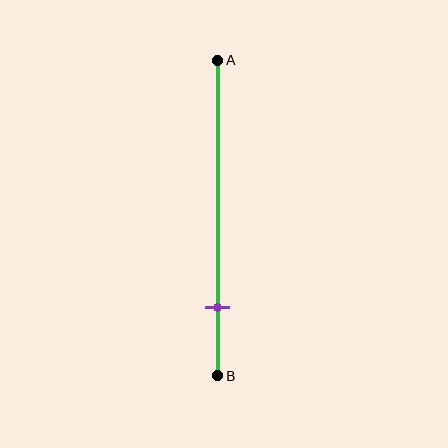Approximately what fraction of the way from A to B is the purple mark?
The purple mark is approximately 80% of the way from A to B.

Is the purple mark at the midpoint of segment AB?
No, the mark is at about 80% from A, not at the 50% midpoint.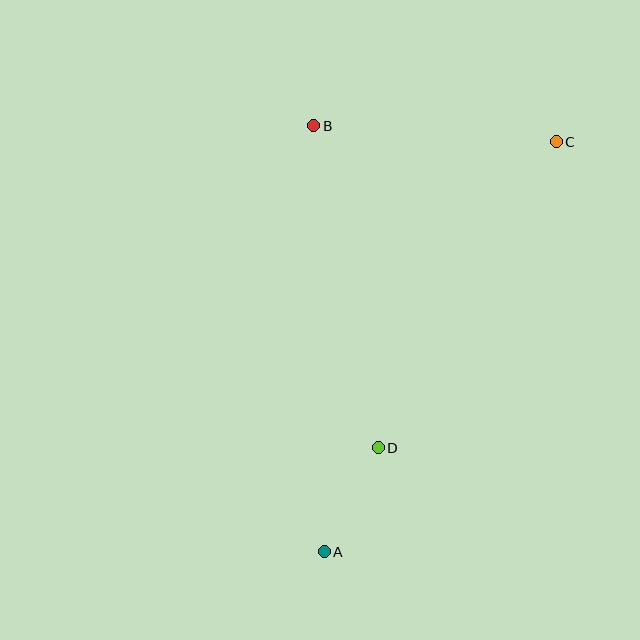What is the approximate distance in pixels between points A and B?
The distance between A and B is approximately 426 pixels.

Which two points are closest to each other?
Points A and D are closest to each other.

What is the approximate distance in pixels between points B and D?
The distance between B and D is approximately 328 pixels.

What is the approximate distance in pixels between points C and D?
The distance between C and D is approximately 354 pixels.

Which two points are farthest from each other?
Points A and C are farthest from each other.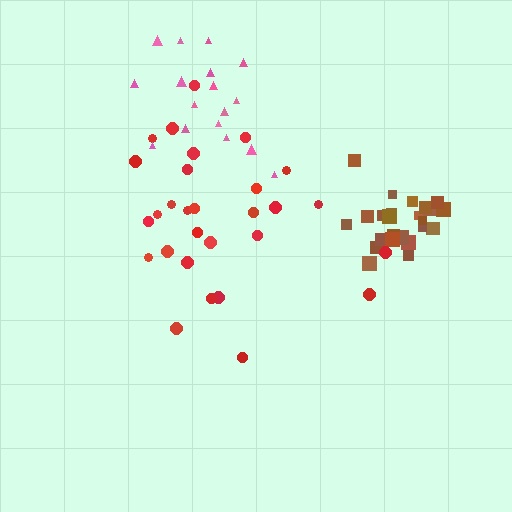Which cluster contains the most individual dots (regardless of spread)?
Red (29).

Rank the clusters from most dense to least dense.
brown, pink, red.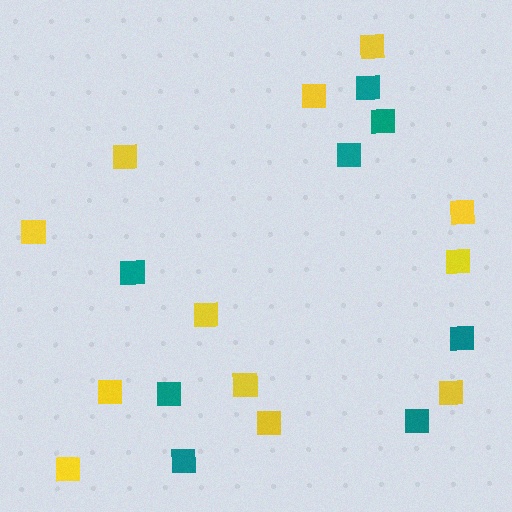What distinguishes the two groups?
There are 2 groups: one group of teal squares (8) and one group of yellow squares (12).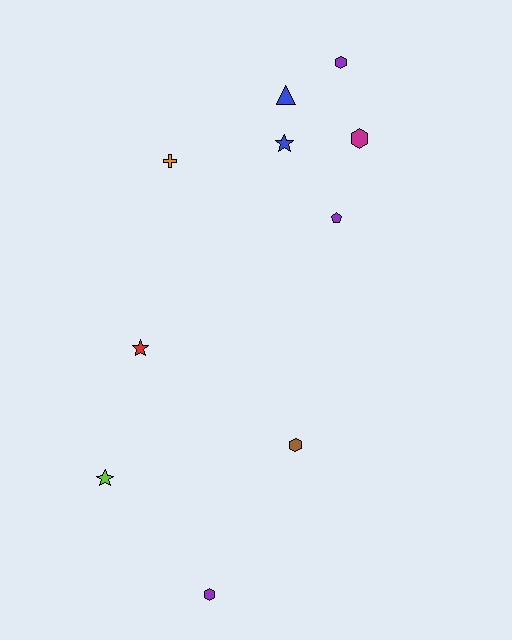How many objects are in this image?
There are 10 objects.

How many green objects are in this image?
There are no green objects.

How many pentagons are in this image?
There is 1 pentagon.